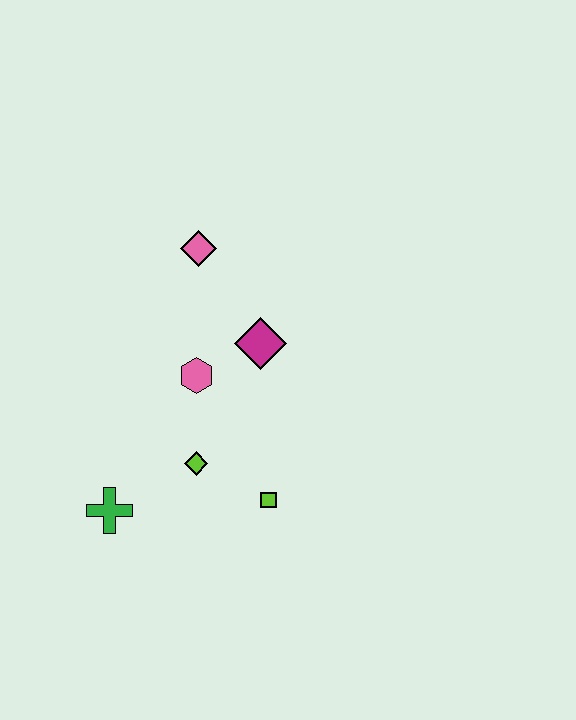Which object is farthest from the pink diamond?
The green cross is farthest from the pink diamond.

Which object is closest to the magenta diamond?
The pink hexagon is closest to the magenta diamond.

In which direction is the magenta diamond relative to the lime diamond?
The magenta diamond is above the lime diamond.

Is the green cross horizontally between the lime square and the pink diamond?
No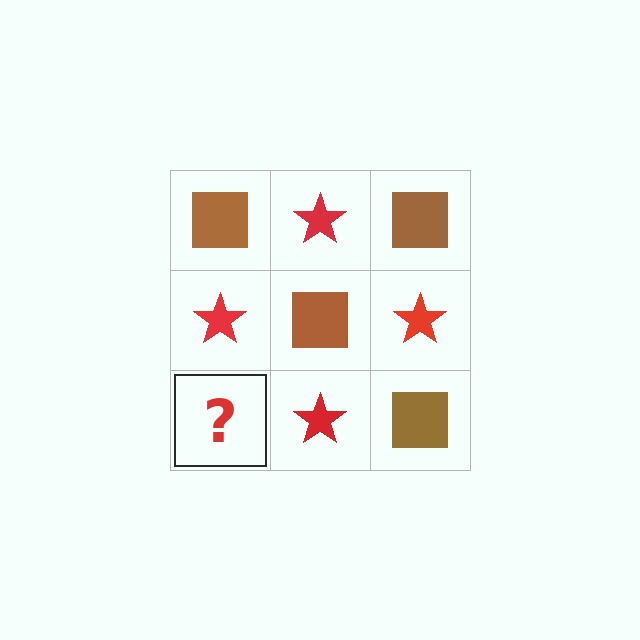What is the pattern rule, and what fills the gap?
The rule is that it alternates brown square and red star in a checkerboard pattern. The gap should be filled with a brown square.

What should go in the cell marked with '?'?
The missing cell should contain a brown square.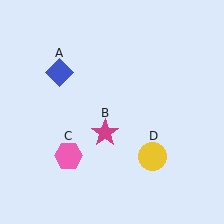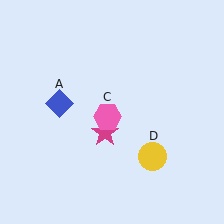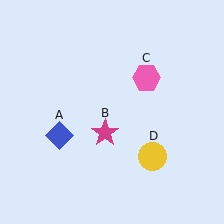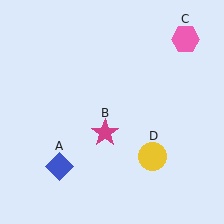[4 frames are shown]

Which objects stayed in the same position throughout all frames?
Magenta star (object B) and yellow circle (object D) remained stationary.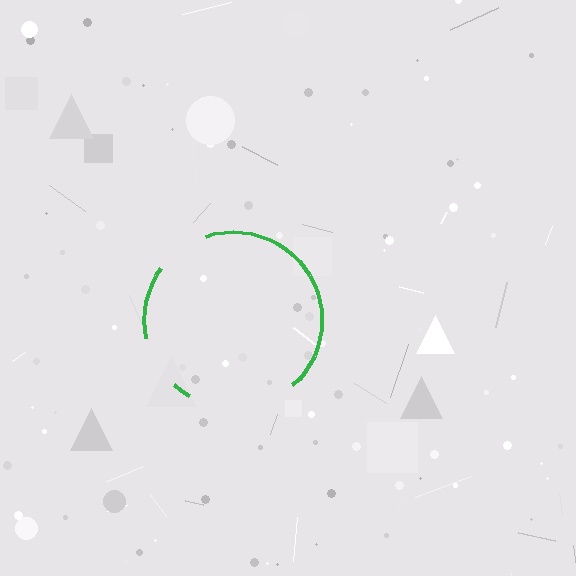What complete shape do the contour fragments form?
The contour fragments form a circle.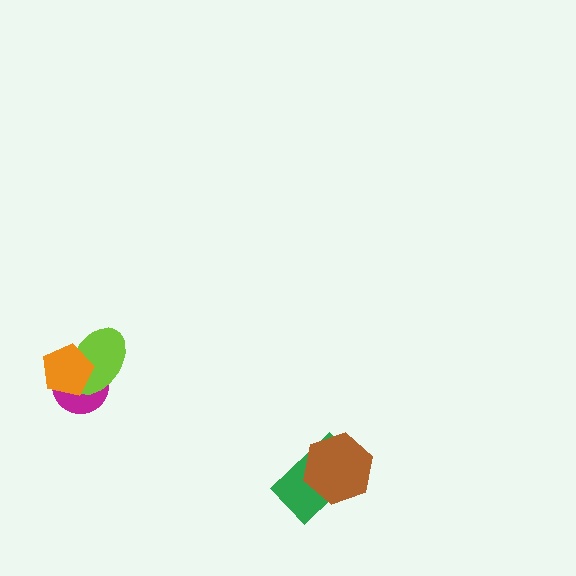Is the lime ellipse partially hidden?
Yes, it is partially covered by another shape.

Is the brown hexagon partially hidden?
No, no other shape covers it.